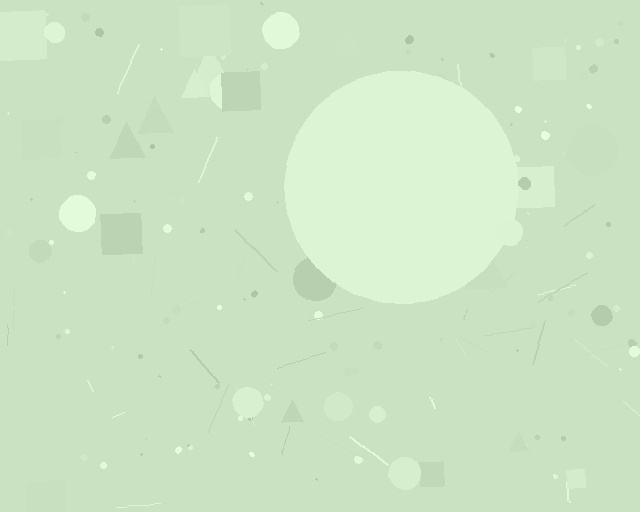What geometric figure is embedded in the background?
A circle is embedded in the background.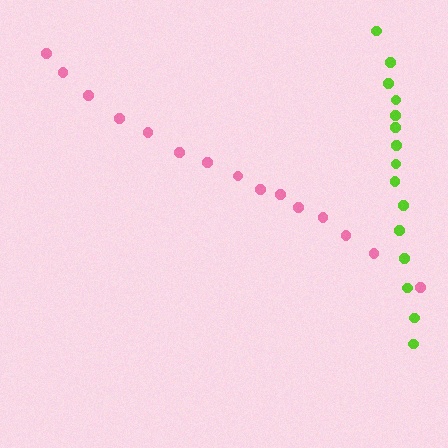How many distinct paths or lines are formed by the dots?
There are 2 distinct paths.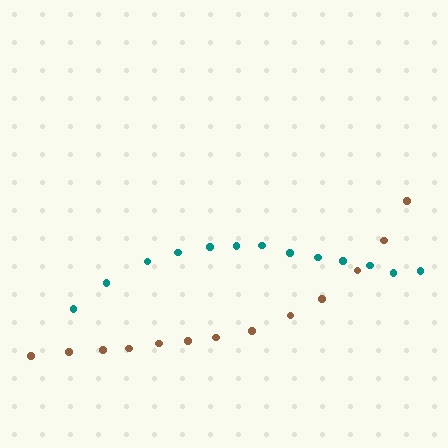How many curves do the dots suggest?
There are 2 distinct paths.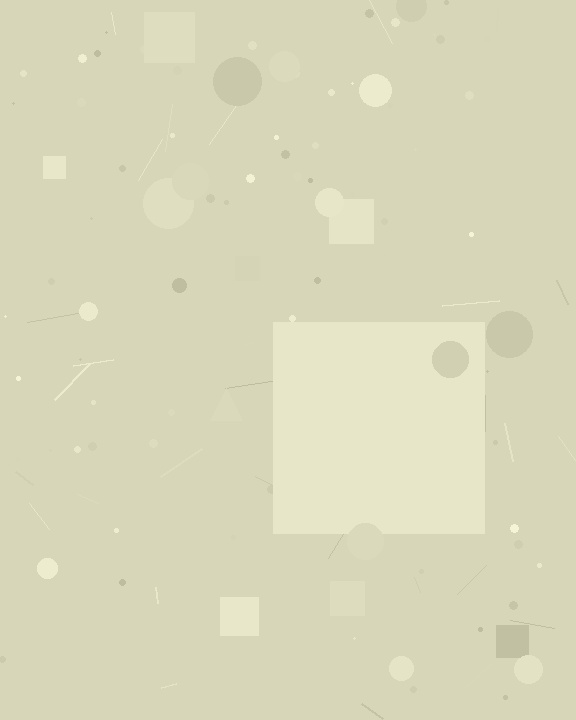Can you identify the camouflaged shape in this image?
The camouflaged shape is a square.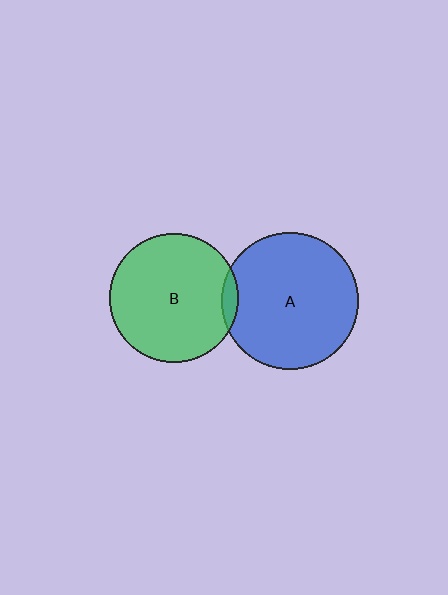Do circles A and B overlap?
Yes.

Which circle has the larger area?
Circle A (blue).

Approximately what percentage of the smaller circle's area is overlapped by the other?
Approximately 5%.